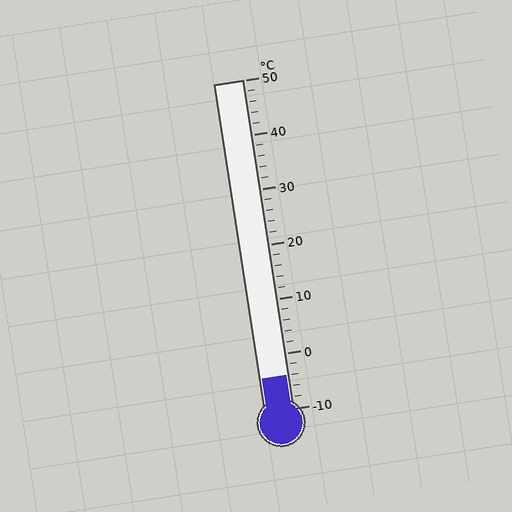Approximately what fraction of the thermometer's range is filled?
The thermometer is filled to approximately 10% of its range.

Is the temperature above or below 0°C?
The temperature is below 0°C.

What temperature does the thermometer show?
The thermometer shows approximately -4°C.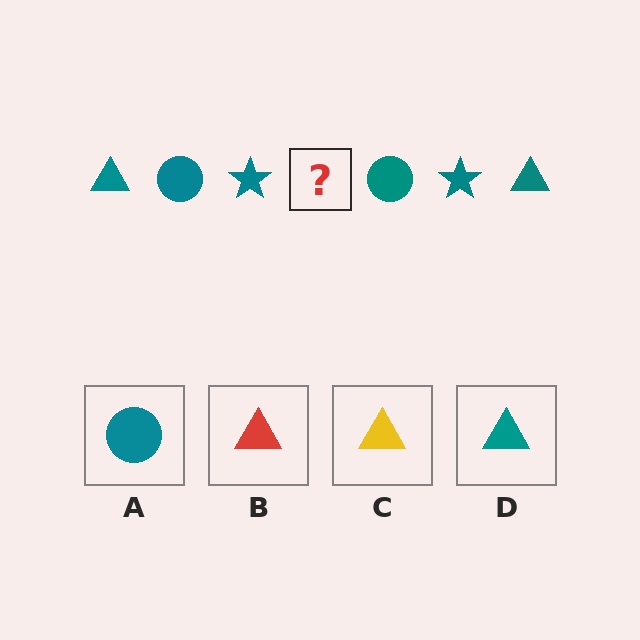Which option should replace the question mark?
Option D.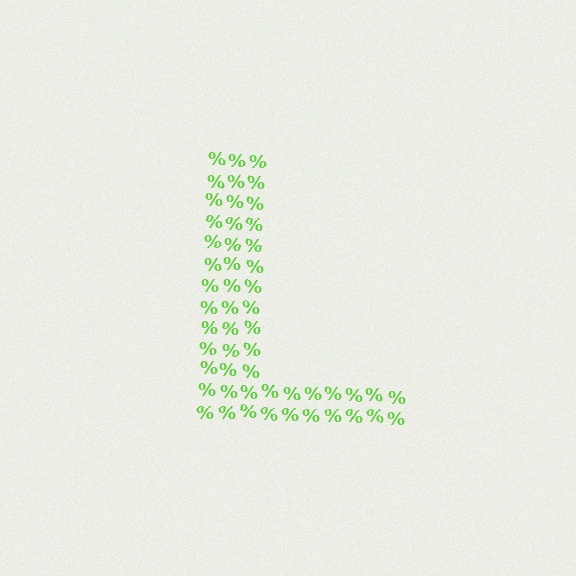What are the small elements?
The small elements are percent signs.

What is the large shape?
The large shape is the letter L.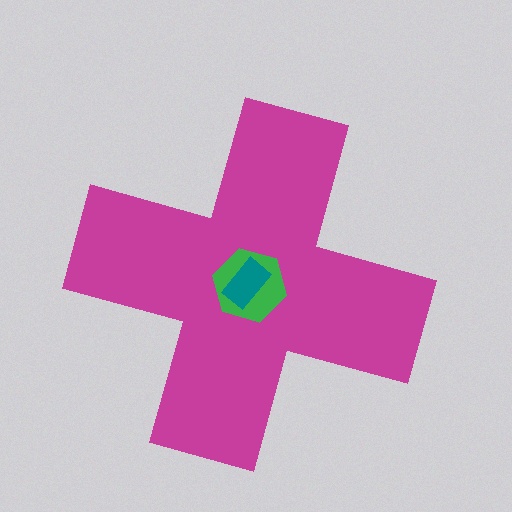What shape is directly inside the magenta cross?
The green hexagon.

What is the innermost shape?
The teal rectangle.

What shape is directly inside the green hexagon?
The teal rectangle.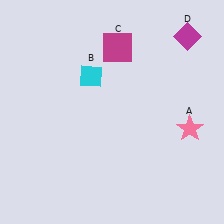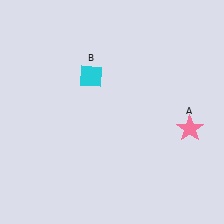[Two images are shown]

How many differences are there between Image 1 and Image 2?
There are 2 differences between the two images.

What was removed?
The magenta diamond (D), the magenta square (C) were removed in Image 2.